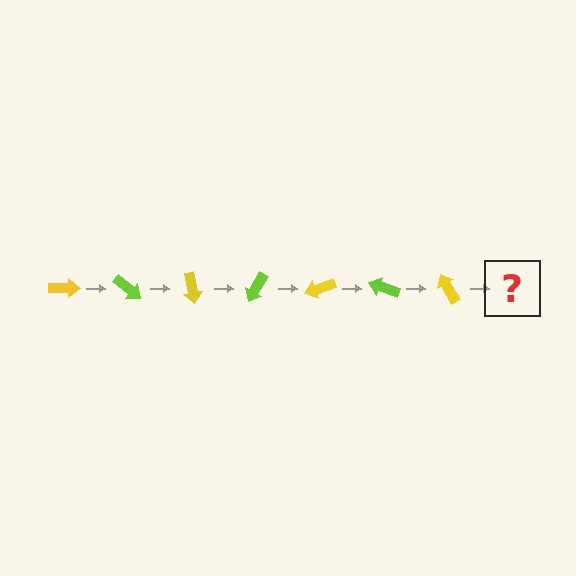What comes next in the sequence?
The next element should be a lime arrow, rotated 280 degrees from the start.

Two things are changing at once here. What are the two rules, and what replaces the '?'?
The two rules are that it rotates 40 degrees each step and the color cycles through yellow and lime. The '?' should be a lime arrow, rotated 280 degrees from the start.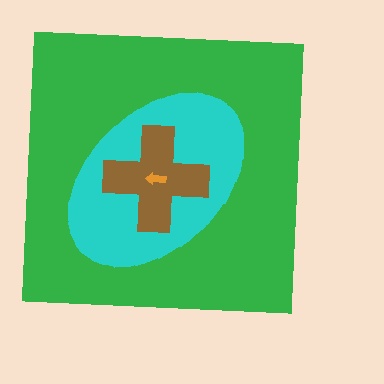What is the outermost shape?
The green square.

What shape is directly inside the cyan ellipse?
The brown cross.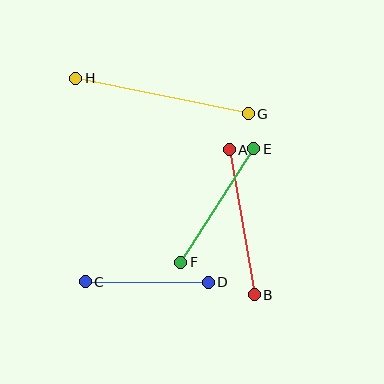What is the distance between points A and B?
The distance is approximately 147 pixels.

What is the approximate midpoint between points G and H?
The midpoint is at approximately (162, 96) pixels.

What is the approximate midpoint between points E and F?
The midpoint is at approximately (217, 206) pixels.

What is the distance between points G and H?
The distance is approximately 176 pixels.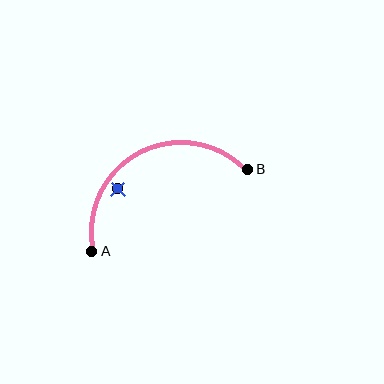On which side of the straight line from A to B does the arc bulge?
The arc bulges above the straight line connecting A and B.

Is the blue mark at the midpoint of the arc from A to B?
No — the blue mark does not lie on the arc at all. It sits slightly inside the curve.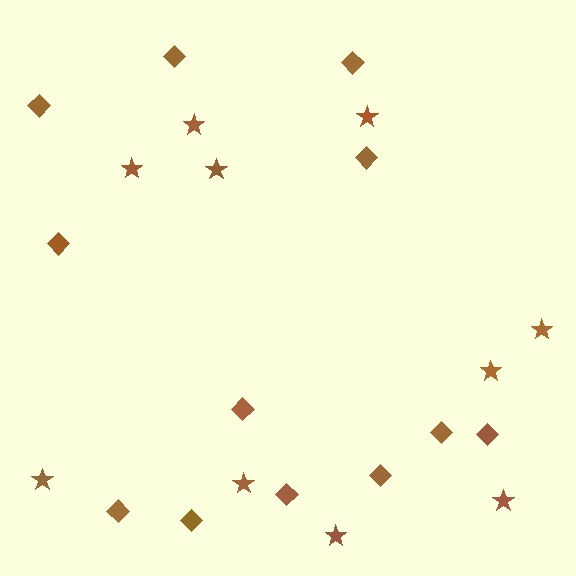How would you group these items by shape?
There are 2 groups: one group of diamonds (12) and one group of stars (10).